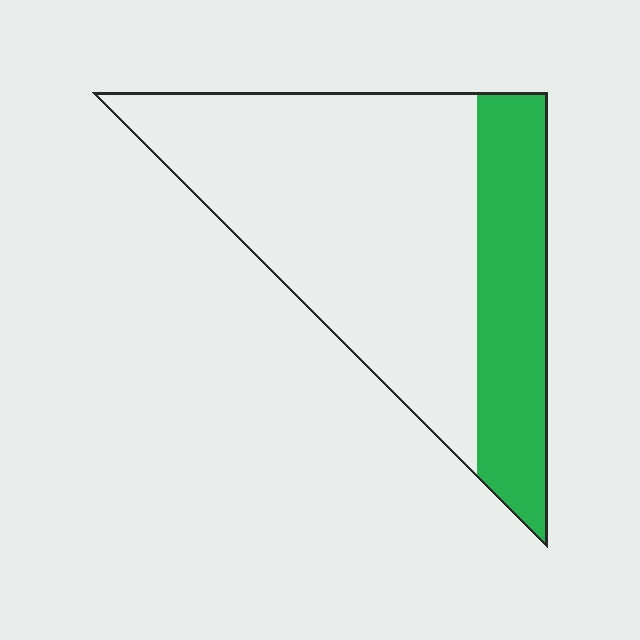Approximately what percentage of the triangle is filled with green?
Approximately 30%.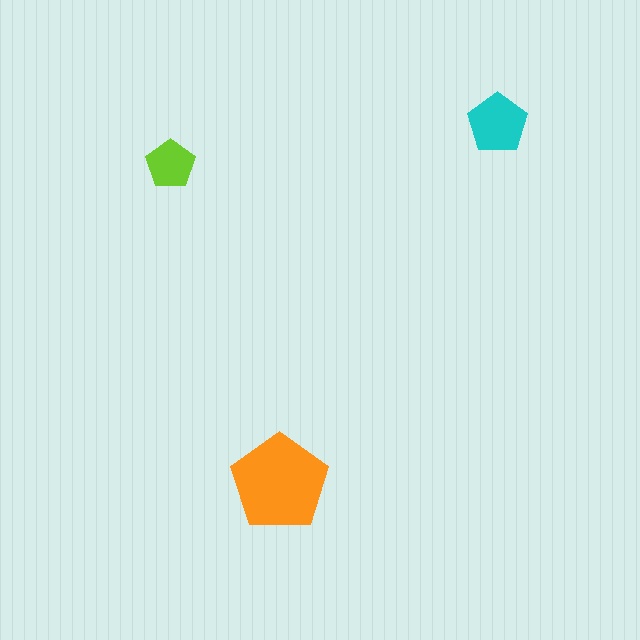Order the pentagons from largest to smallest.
the orange one, the cyan one, the lime one.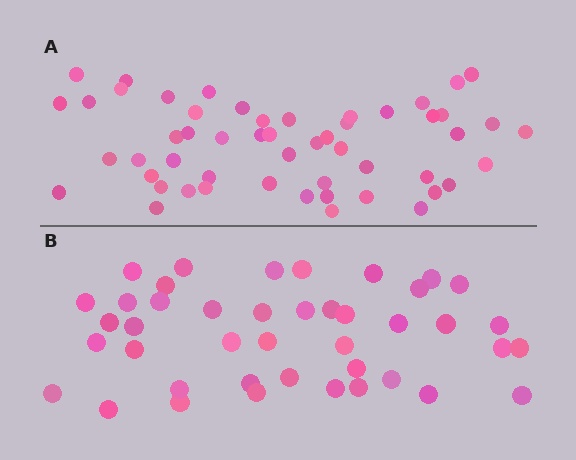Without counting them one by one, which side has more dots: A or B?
Region A (the top region) has more dots.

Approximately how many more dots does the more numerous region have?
Region A has roughly 12 or so more dots than region B.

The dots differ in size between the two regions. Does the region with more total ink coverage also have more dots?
No. Region B has more total ink coverage because its dots are larger, but region A actually contains more individual dots. Total area can be misleading — the number of items is what matters here.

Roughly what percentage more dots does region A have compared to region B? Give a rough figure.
About 25% more.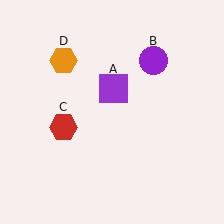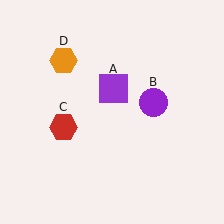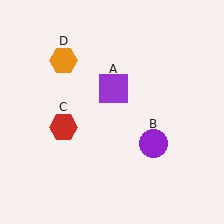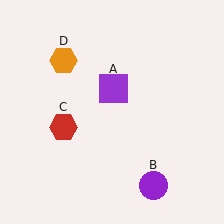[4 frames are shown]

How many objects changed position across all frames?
1 object changed position: purple circle (object B).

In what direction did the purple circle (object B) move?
The purple circle (object B) moved down.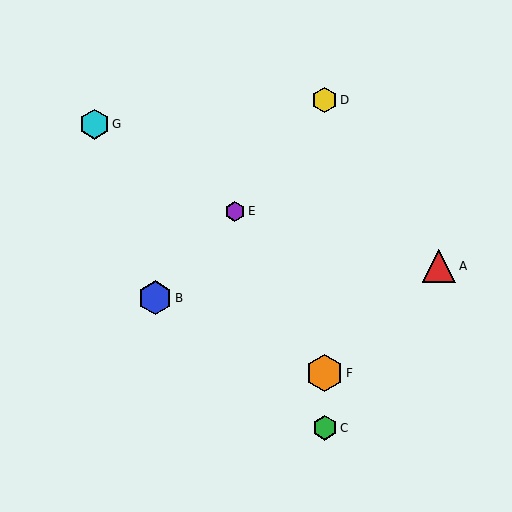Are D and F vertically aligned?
Yes, both are at x≈325.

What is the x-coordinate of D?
Object D is at x≈325.